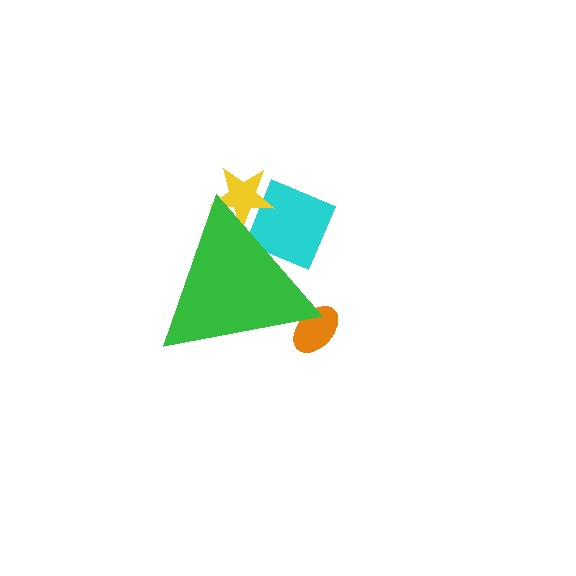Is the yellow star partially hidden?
Yes, the yellow star is partially hidden behind the green triangle.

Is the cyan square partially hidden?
Yes, the cyan square is partially hidden behind the green triangle.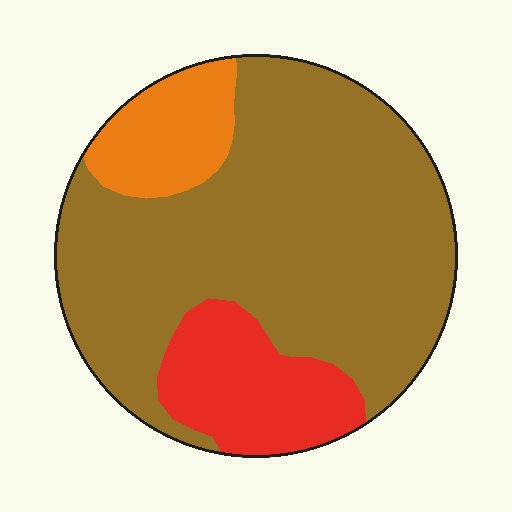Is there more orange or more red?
Red.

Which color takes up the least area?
Orange, at roughly 10%.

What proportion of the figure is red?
Red takes up about one sixth (1/6) of the figure.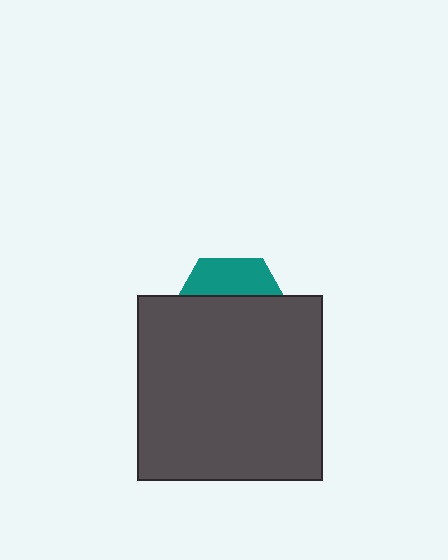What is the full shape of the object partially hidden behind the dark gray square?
The partially hidden object is a teal hexagon.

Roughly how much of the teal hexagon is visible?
A small part of it is visible (roughly 31%).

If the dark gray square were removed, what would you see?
You would see the complete teal hexagon.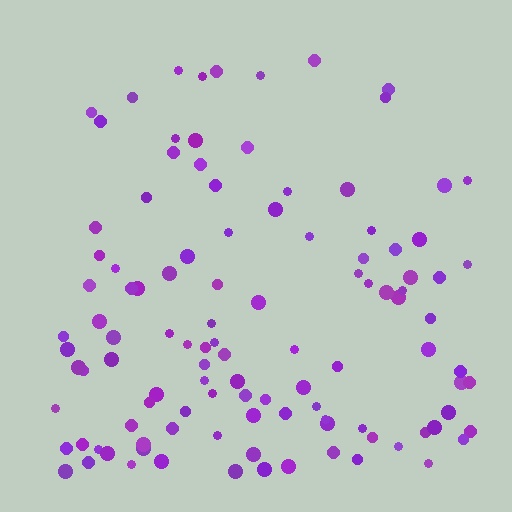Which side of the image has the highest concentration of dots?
The bottom.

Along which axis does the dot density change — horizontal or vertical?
Vertical.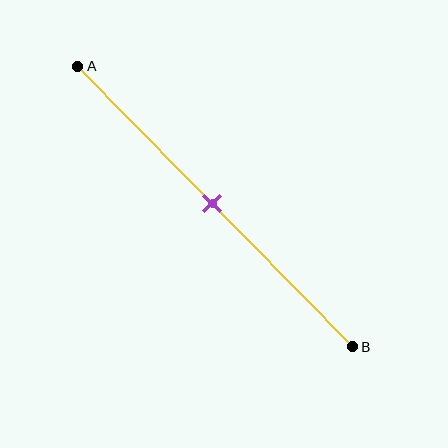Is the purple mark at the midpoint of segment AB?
Yes, the mark is approximately at the midpoint.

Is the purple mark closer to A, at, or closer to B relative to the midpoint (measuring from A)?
The purple mark is approximately at the midpoint of segment AB.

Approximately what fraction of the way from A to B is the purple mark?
The purple mark is approximately 50% of the way from A to B.